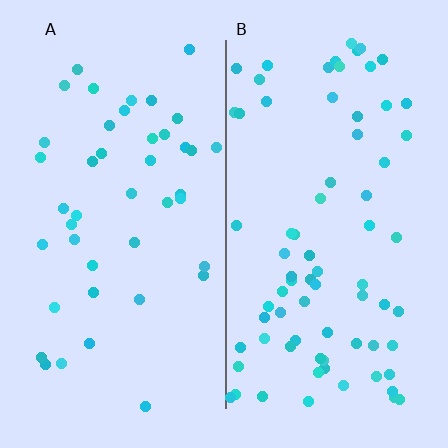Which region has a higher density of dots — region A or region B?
B (the right).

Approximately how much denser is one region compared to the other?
Approximately 1.7× — region B over region A.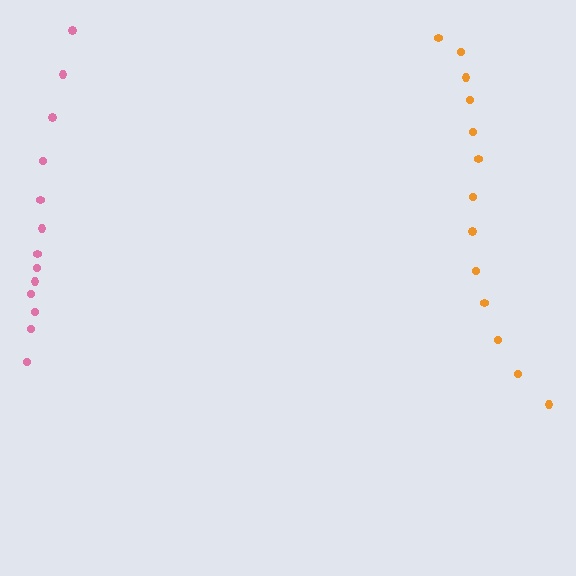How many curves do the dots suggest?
There are 2 distinct paths.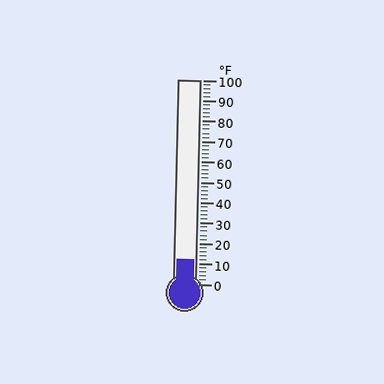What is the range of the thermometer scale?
The thermometer scale ranges from 0°F to 100°F.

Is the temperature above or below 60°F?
The temperature is below 60°F.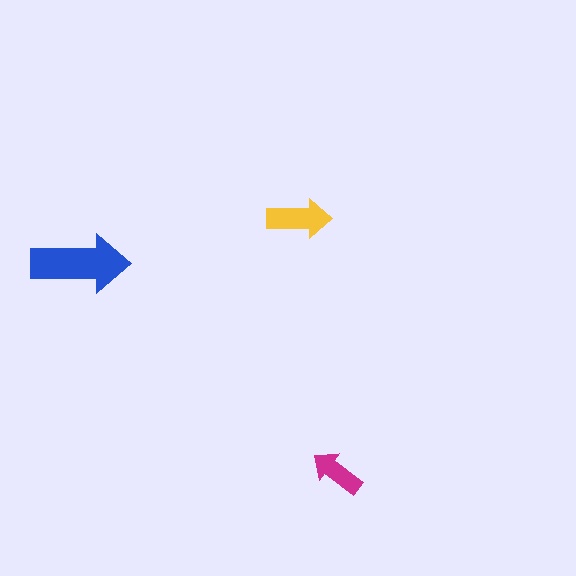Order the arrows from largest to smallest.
the blue one, the yellow one, the magenta one.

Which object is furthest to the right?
The magenta arrow is rightmost.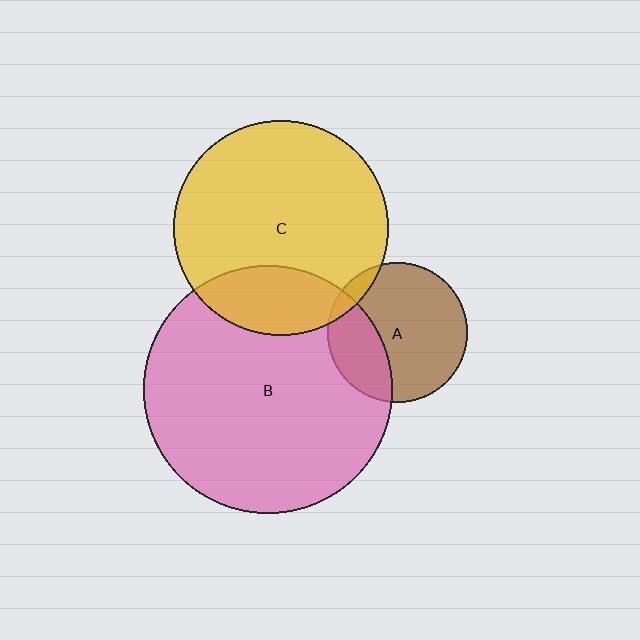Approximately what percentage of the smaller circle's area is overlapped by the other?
Approximately 5%.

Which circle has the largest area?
Circle B (pink).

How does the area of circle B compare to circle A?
Approximately 3.2 times.